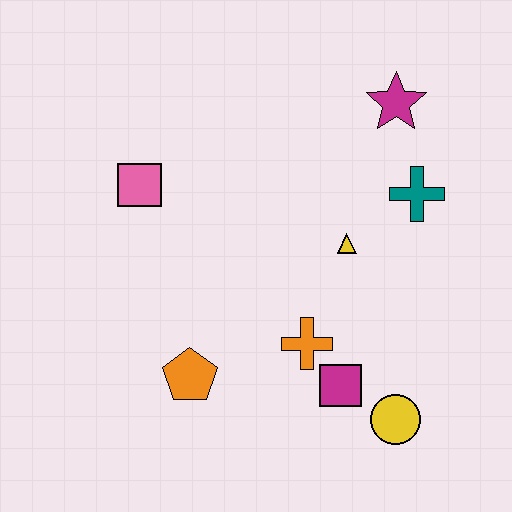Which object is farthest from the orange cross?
The magenta star is farthest from the orange cross.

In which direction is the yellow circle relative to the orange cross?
The yellow circle is to the right of the orange cross.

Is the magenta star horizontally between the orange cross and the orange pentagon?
No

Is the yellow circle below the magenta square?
Yes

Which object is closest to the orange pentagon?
The orange cross is closest to the orange pentagon.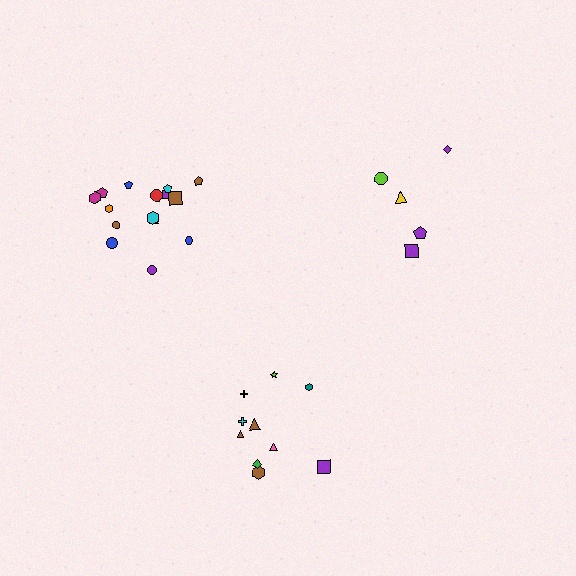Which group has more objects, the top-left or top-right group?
The top-left group.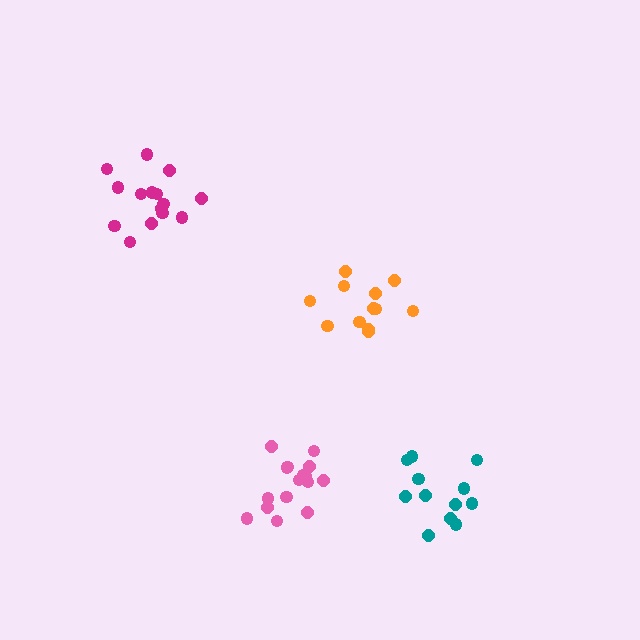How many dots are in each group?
Group 1: 12 dots, Group 2: 16 dots, Group 3: 15 dots, Group 4: 12 dots (55 total).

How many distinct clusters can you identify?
There are 4 distinct clusters.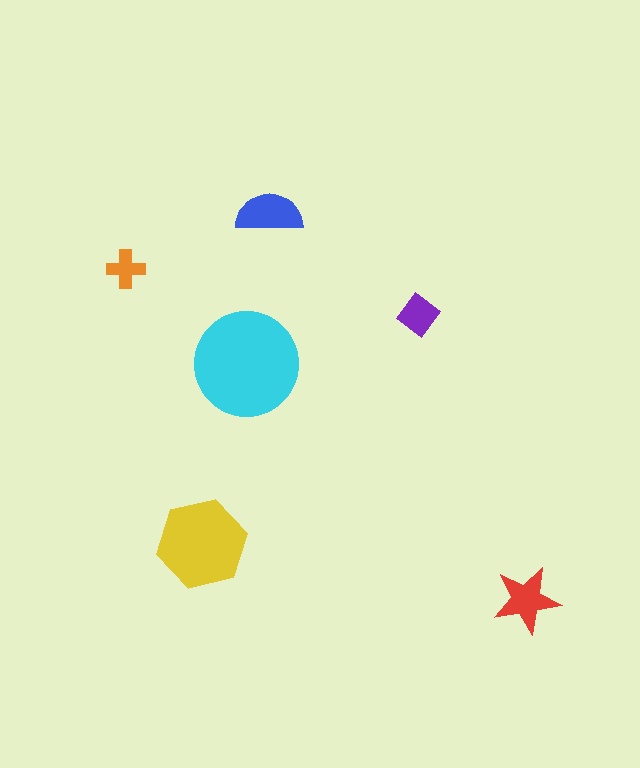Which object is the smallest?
The orange cross.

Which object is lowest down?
The red star is bottommost.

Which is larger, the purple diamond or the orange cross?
The purple diamond.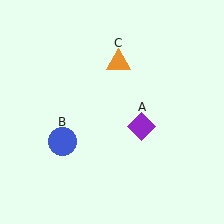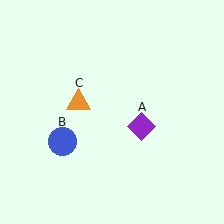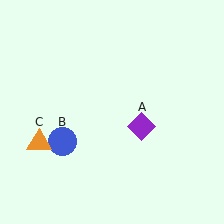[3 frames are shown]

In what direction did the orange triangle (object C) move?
The orange triangle (object C) moved down and to the left.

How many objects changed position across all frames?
1 object changed position: orange triangle (object C).